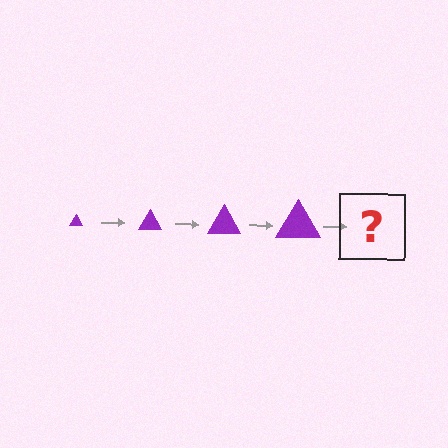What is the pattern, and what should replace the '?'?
The pattern is that the triangle gets progressively larger each step. The '?' should be a purple triangle, larger than the previous one.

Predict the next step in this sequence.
The next step is a purple triangle, larger than the previous one.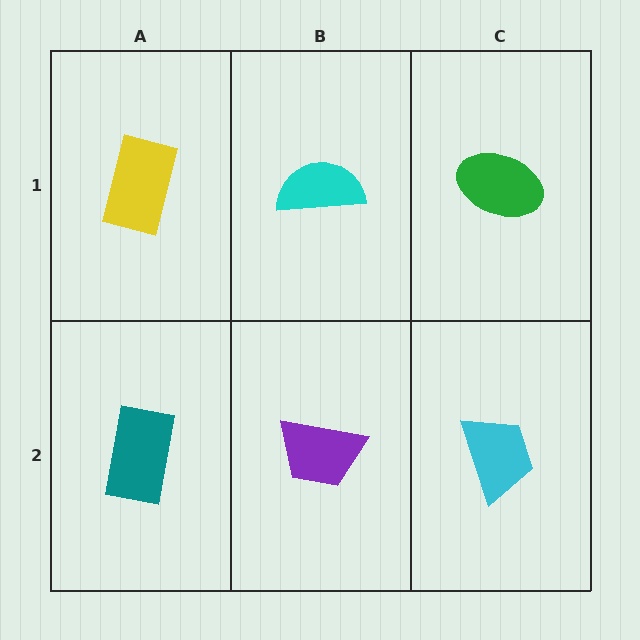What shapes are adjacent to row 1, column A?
A teal rectangle (row 2, column A), a cyan semicircle (row 1, column B).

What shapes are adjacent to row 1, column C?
A cyan trapezoid (row 2, column C), a cyan semicircle (row 1, column B).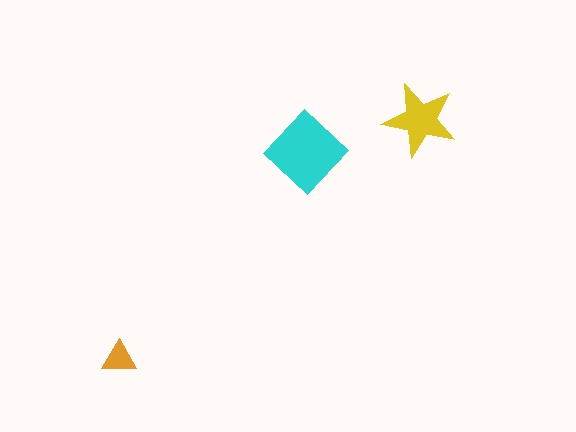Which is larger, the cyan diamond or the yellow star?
The cyan diamond.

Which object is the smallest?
The orange triangle.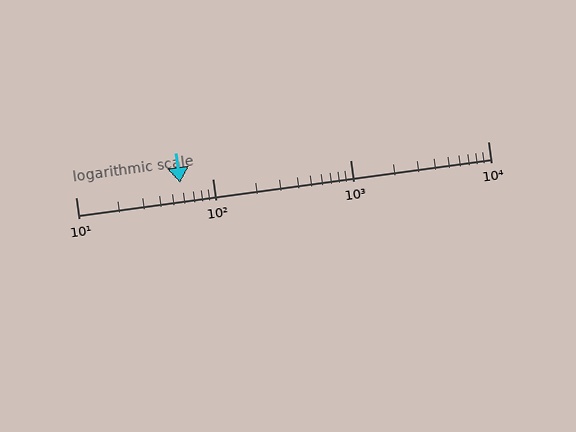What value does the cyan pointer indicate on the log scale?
The pointer indicates approximately 58.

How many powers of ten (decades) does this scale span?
The scale spans 3 decades, from 10 to 10000.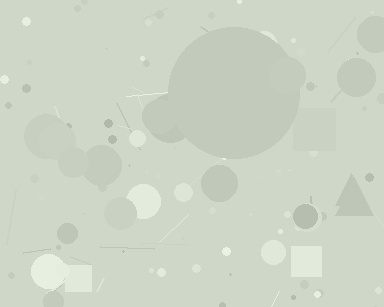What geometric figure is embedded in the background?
A circle is embedded in the background.